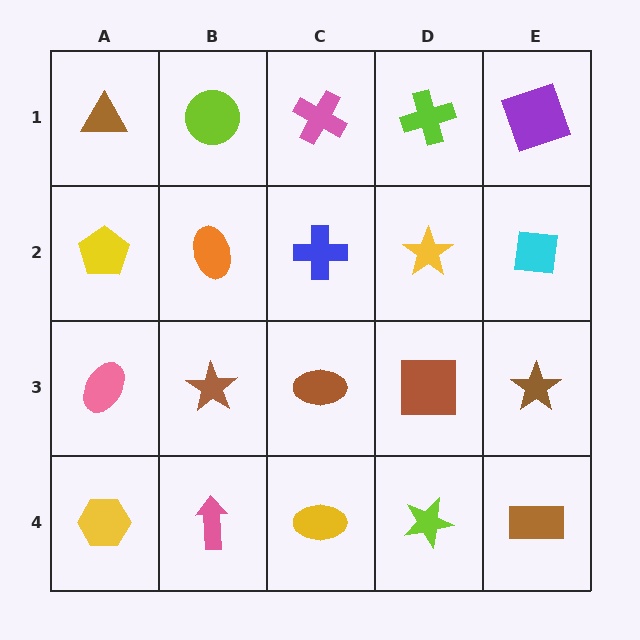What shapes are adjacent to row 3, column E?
A cyan square (row 2, column E), a brown rectangle (row 4, column E), a brown square (row 3, column D).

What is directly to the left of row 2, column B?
A yellow pentagon.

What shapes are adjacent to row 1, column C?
A blue cross (row 2, column C), a lime circle (row 1, column B), a lime cross (row 1, column D).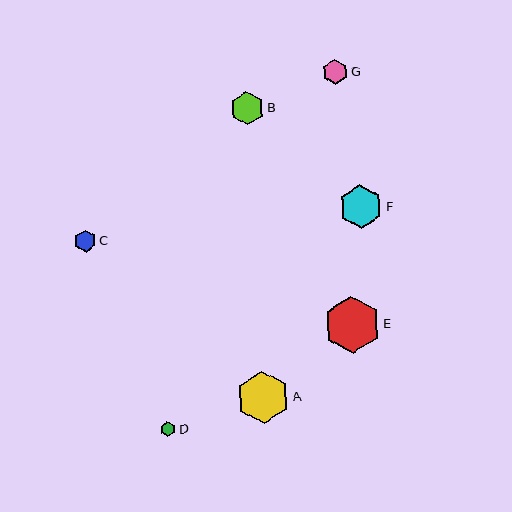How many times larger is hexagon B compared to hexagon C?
Hexagon B is approximately 1.5 times the size of hexagon C.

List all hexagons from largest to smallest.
From largest to smallest: E, A, F, B, G, C, D.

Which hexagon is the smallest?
Hexagon D is the smallest with a size of approximately 16 pixels.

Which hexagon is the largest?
Hexagon E is the largest with a size of approximately 57 pixels.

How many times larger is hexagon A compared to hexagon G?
Hexagon A is approximately 2.1 times the size of hexagon G.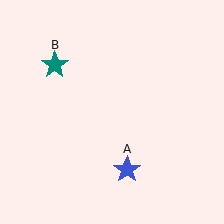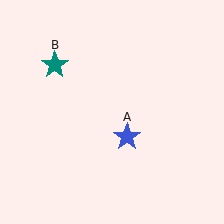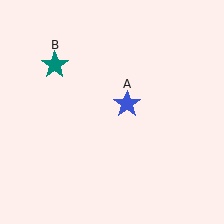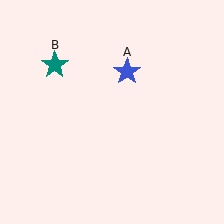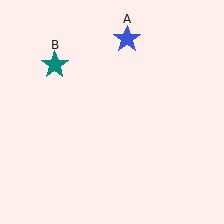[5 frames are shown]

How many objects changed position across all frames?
1 object changed position: blue star (object A).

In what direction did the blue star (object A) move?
The blue star (object A) moved up.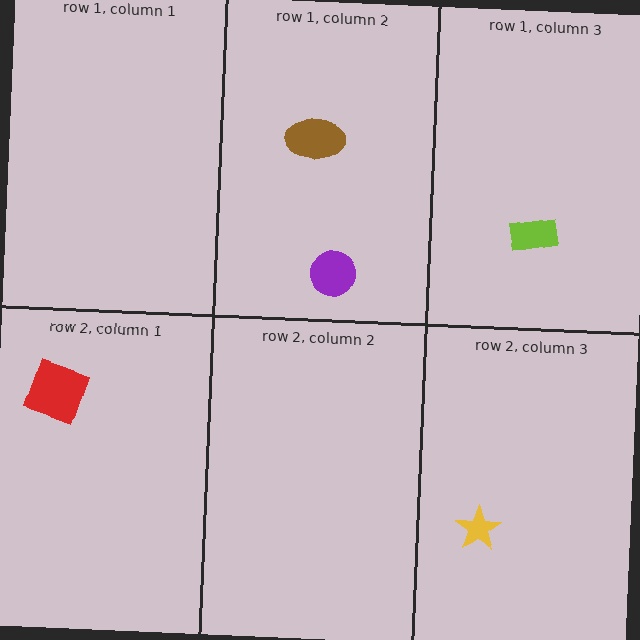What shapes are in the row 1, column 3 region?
The lime rectangle.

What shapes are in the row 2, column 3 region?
The yellow star.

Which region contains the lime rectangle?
The row 1, column 3 region.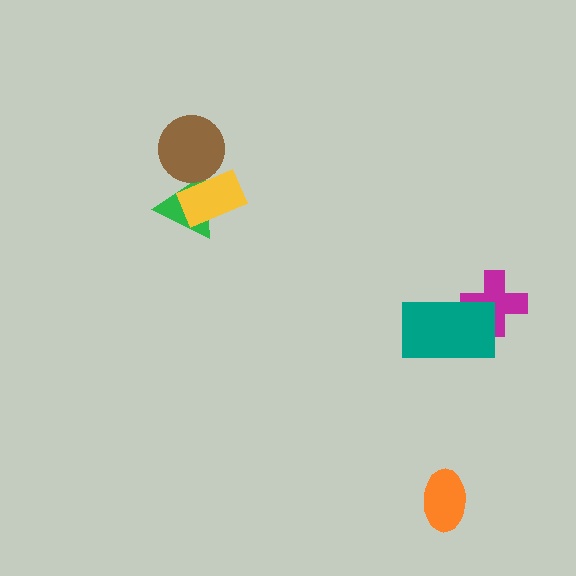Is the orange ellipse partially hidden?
No, no other shape covers it.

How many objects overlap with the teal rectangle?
1 object overlaps with the teal rectangle.